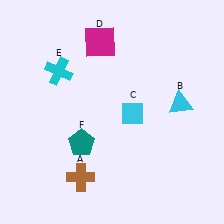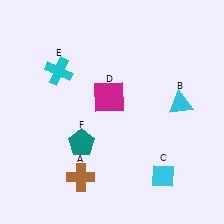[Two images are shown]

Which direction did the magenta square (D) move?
The magenta square (D) moved down.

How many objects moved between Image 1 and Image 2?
2 objects moved between the two images.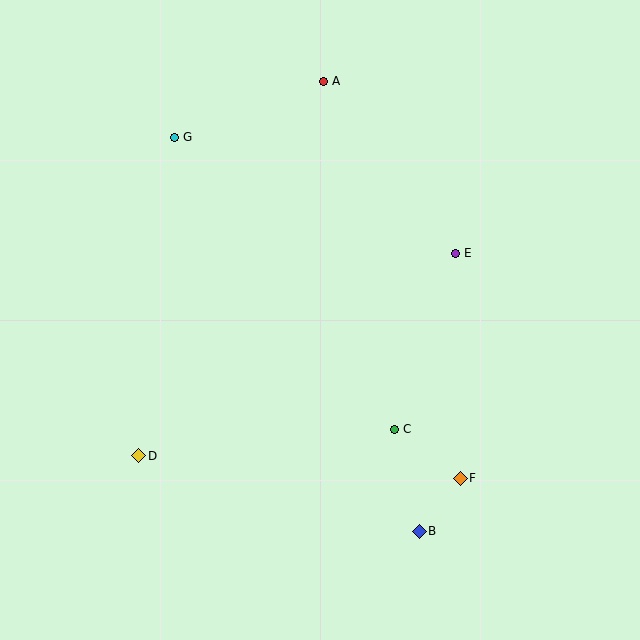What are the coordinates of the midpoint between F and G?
The midpoint between F and G is at (317, 308).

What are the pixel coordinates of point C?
Point C is at (394, 429).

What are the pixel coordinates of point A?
Point A is at (323, 81).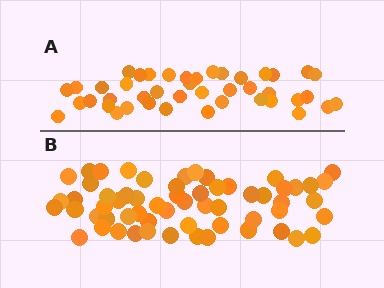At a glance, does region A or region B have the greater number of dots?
Region B (the bottom region) has more dots.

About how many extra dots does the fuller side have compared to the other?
Region B has approximately 15 more dots than region A.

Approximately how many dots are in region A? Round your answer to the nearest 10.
About 40 dots. (The exact count is 43, which rounds to 40.)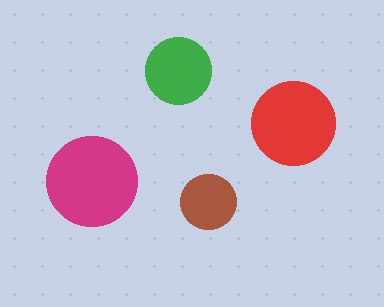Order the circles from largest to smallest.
the magenta one, the red one, the green one, the brown one.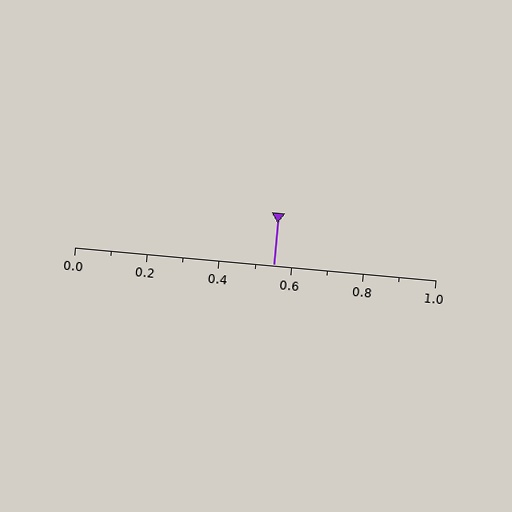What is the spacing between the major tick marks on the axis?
The major ticks are spaced 0.2 apart.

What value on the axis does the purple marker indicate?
The marker indicates approximately 0.55.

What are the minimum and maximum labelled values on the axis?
The axis runs from 0.0 to 1.0.